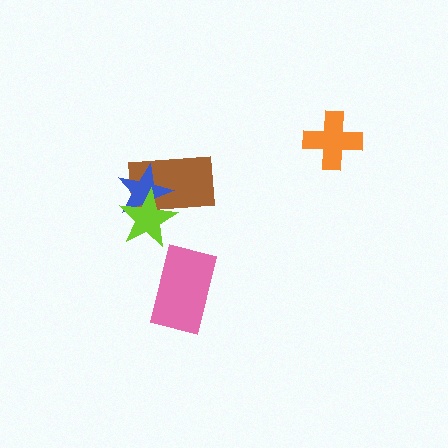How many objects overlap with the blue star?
2 objects overlap with the blue star.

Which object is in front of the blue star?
The lime star is in front of the blue star.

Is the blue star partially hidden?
Yes, it is partially covered by another shape.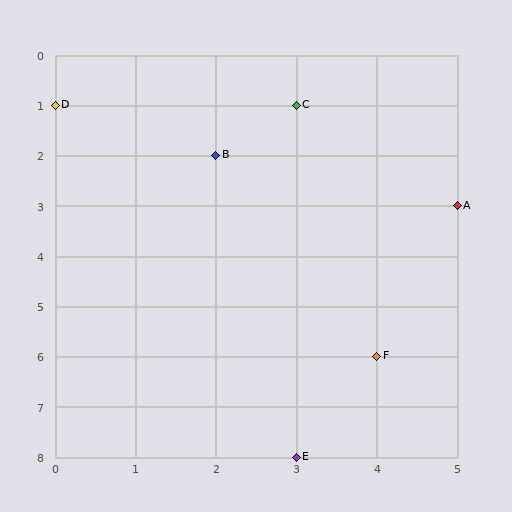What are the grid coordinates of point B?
Point B is at grid coordinates (2, 2).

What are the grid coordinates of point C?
Point C is at grid coordinates (3, 1).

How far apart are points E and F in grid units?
Points E and F are 1 column and 2 rows apart (about 2.2 grid units diagonally).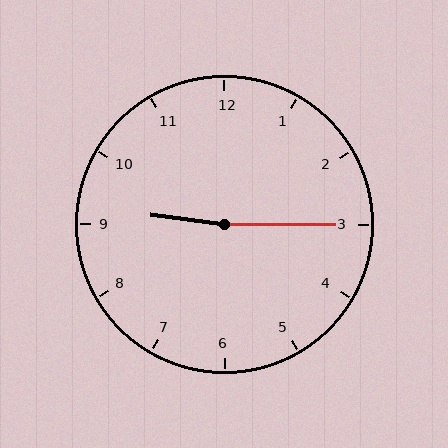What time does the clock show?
9:15.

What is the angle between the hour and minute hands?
Approximately 172 degrees.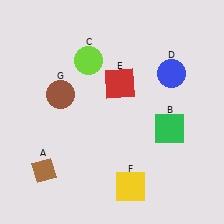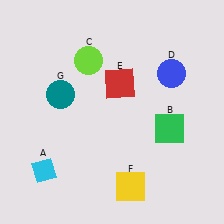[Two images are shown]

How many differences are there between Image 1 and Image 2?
There are 2 differences between the two images.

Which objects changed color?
A changed from brown to cyan. G changed from brown to teal.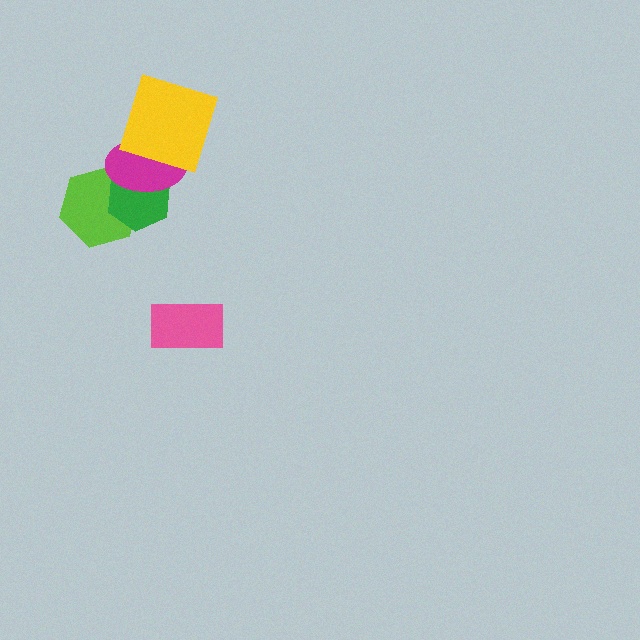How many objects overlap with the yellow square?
1 object overlaps with the yellow square.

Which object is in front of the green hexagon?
The magenta ellipse is in front of the green hexagon.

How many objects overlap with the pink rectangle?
0 objects overlap with the pink rectangle.